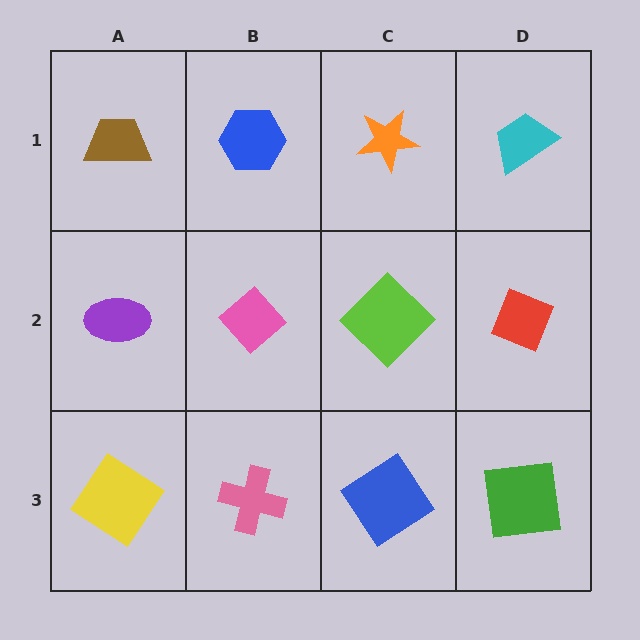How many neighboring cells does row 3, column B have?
3.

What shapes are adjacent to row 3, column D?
A red diamond (row 2, column D), a blue diamond (row 3, column C).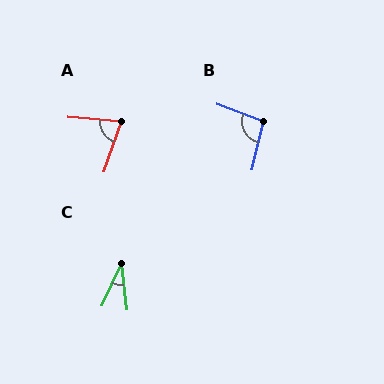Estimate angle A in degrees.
Approximately 77 degrees.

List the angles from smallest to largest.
C (31°), A (77°), B (97°).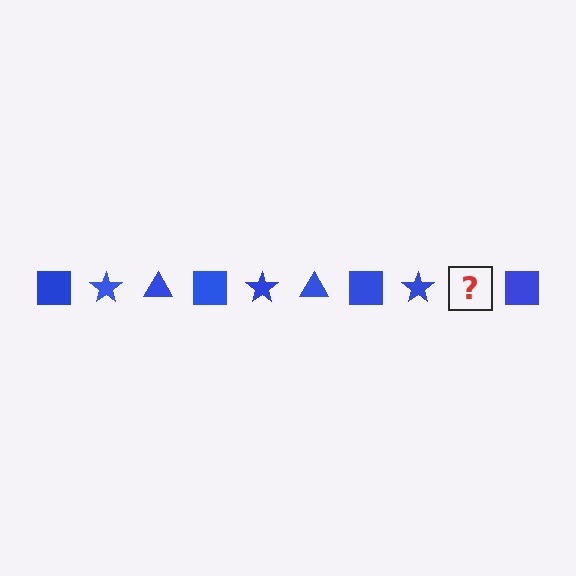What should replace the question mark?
The question mark should be replaced with a blue triangle.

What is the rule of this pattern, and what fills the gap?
The rule is that the pattern cycles through square, star, triangle shapes in blue. The gap should be filled with a blue triangle.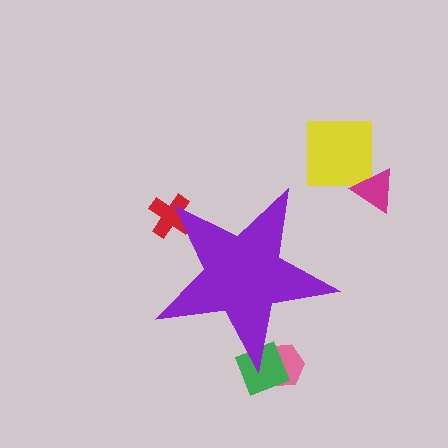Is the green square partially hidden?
Yes, the green square is partially hidden behind the purple star.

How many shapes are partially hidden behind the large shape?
3 shapes are partially hidden.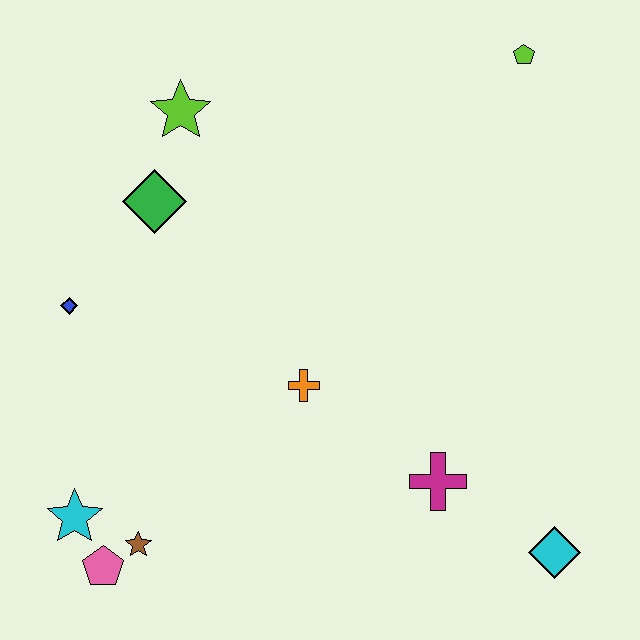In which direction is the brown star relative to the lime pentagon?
The brown star is below the lime pentagon.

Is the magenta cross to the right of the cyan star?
Yes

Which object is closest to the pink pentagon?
The brown star is closest to the pink pentagon.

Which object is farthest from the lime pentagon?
The pink pentagon is farthest from the lime pentagon.